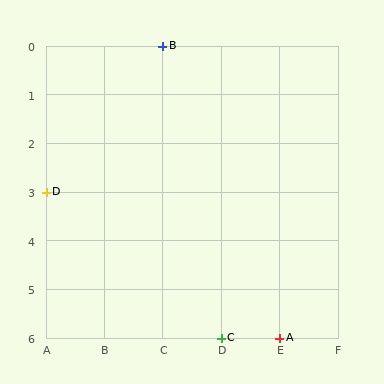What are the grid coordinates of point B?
Point B is at grid coordinates (C, 0).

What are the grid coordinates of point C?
Point C is at grid coordinates (D, 6).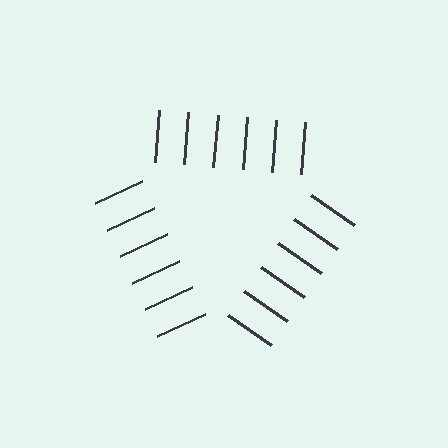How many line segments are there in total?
18 — 6 along each of the 3 edges.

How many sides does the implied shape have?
3 sides — the line-ends trace a triangle.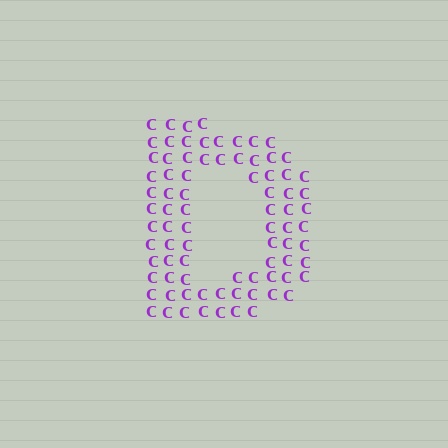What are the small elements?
The small elements are letter C's.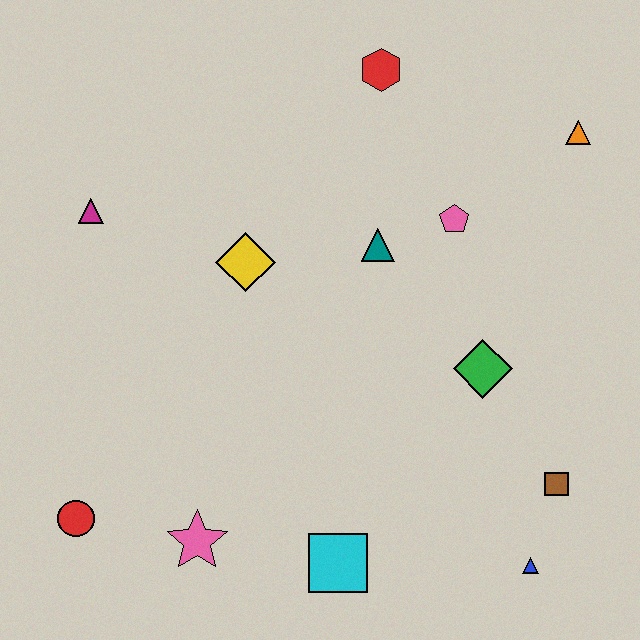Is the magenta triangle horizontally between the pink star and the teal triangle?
No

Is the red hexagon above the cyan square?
Yes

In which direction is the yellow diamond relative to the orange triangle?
The yellow diamond is to the left of the orange triangle.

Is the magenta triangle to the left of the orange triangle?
Yes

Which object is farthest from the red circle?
The orange triangle is farthest from the red circle.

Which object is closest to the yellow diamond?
The teal triangle is closest to the yellow diamond.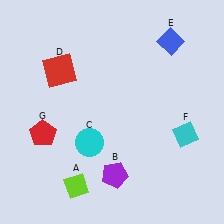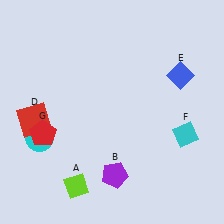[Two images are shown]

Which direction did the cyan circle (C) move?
The cyan circle (C) moved left.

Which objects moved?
The objects that moved are: the cyan circle (C), the red square (D), the blue diamond (E).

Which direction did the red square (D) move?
The red square (D) moved down.